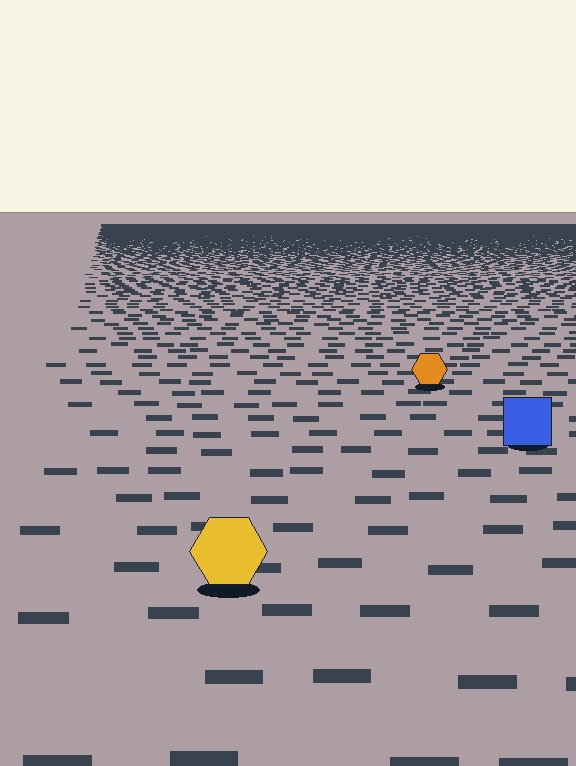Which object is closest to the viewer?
The yellow hexagon is closest. The texture marks near it are larger and more spread out.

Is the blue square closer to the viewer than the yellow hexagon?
No. The yellow hexagon is closer — you can tell from the texture gradient: the ground texture is coarser near it.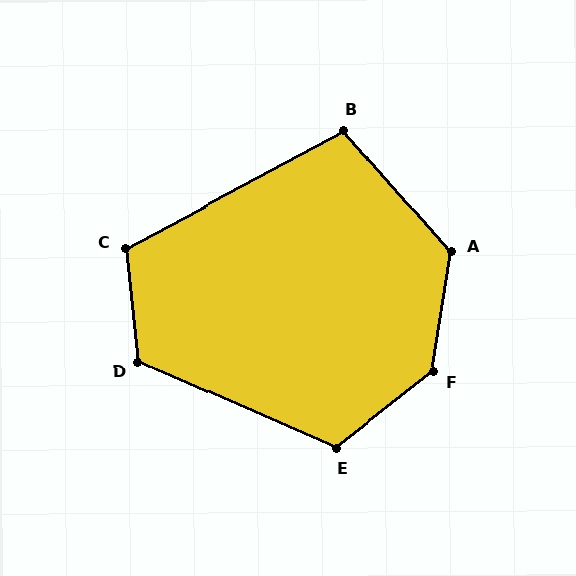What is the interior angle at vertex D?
Approximately 120 degrees (obtuse).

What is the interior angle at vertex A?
Approximately 130 degrees (obtuse).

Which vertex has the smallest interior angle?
B, at approximately 103 degrees.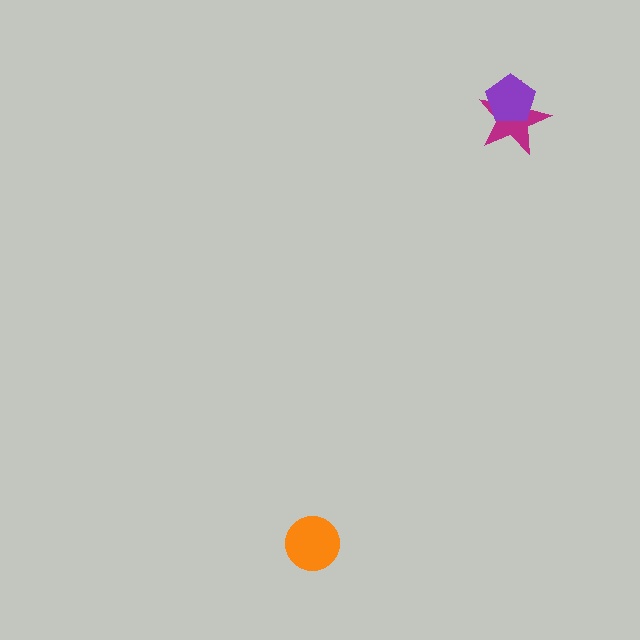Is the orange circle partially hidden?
No, no other shape covers it.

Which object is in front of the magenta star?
The purple pentagon is in front of the magenta star.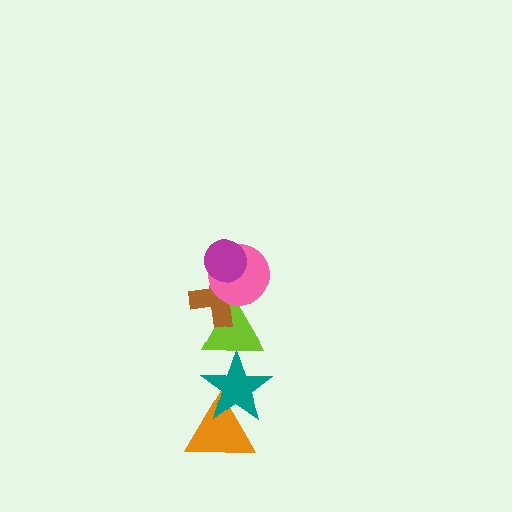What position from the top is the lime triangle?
The lime triangle is 4th from the top.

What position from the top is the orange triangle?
The orange triangle is 6th from the top.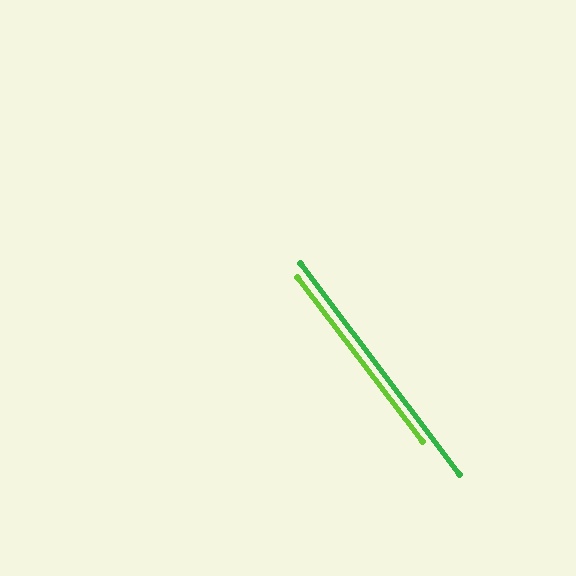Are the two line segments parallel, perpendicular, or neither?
Parallel — their directions differ by only 0.2°.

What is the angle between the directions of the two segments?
Approximately 0 degrees.